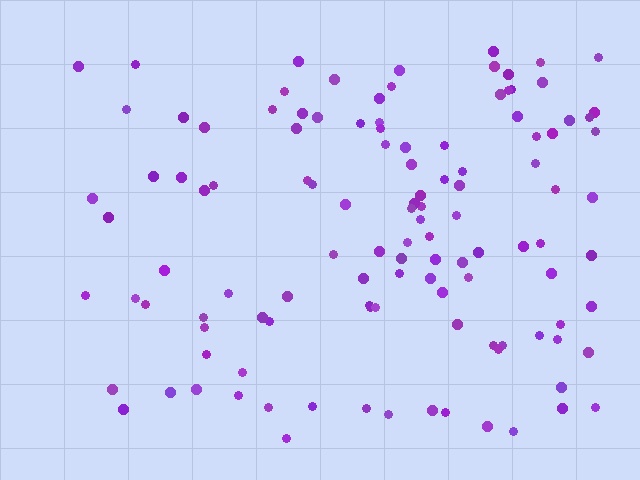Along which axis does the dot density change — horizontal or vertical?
Horizontal.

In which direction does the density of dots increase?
From left to right, with the right side densest.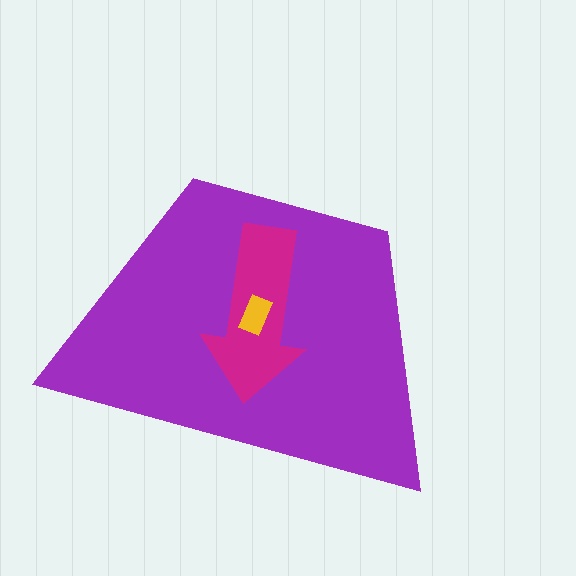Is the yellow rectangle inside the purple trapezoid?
Yes.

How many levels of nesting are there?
3.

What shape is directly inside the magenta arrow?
The yellow rectangle.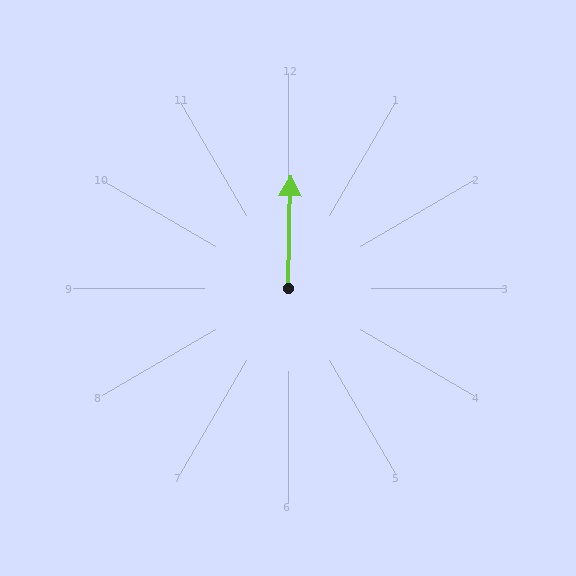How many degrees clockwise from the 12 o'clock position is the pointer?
Approximately 1 degrees.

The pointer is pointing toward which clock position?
Roughly 12 o'clock.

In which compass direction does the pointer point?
North.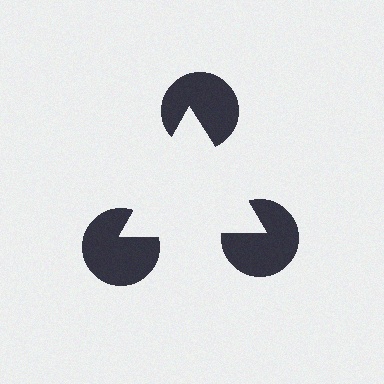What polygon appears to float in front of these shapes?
An illusory triangle — its edges are inferred from the aligned wedge cuts in the pac-man discs, not physically drawn.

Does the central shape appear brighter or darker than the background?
It typically appears slightly brighter than the background, even though no actual brightness change is drawn.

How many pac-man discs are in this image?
There are 3 — one at each vertex of the illusory triangle.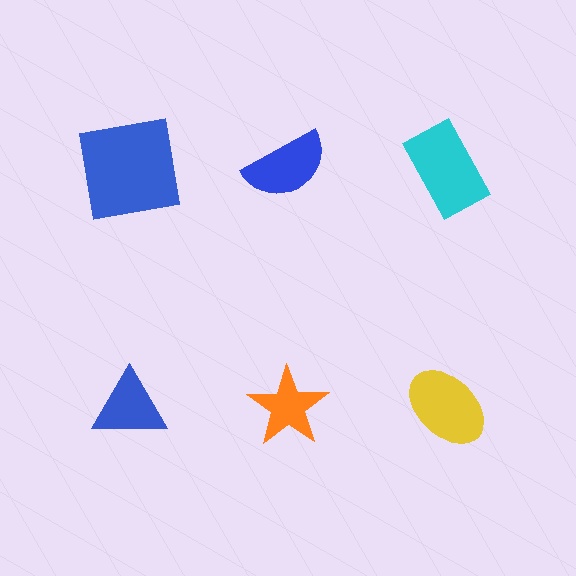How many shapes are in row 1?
3 shapes.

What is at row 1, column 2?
A blue semicircle.